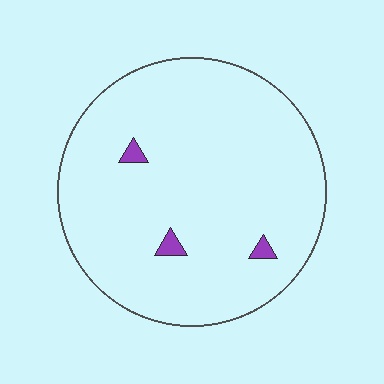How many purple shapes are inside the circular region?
3.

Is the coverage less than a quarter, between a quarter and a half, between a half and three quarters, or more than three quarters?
Less than a quarter.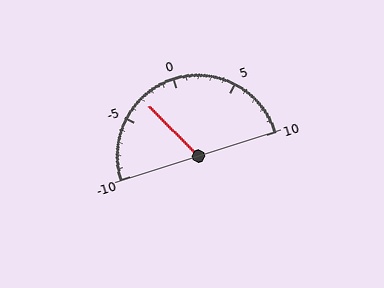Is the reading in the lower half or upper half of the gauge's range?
The reading is in the lower half of the range (-10 to 10).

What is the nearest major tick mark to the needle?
The nearest major tick mark is -5.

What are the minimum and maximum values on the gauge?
The gauge ranges from -10 to 10.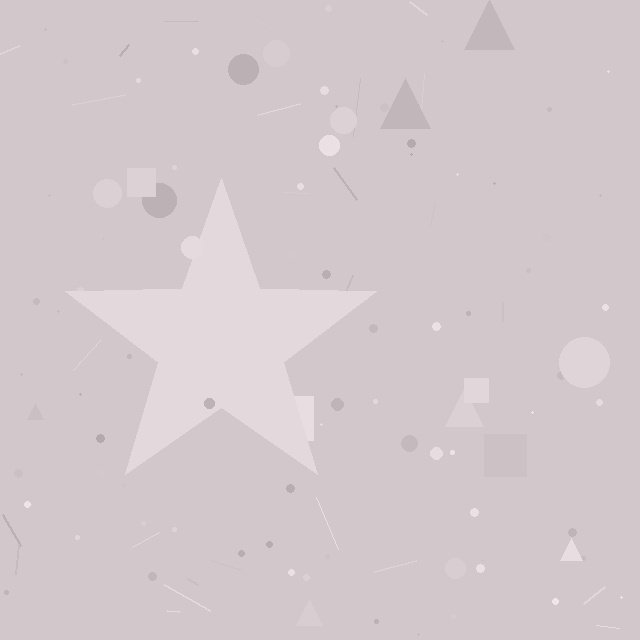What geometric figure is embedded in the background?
A star is embedded in the background.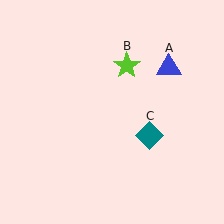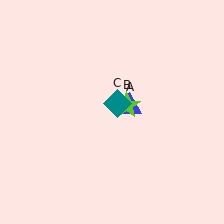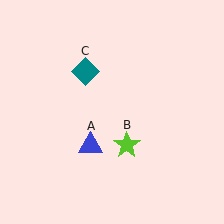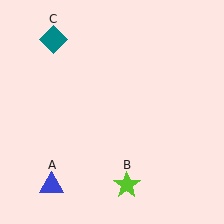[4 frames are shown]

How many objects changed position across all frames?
3 objects changed position: blue triangle (object A), lime star (object B), teal diamond (object C).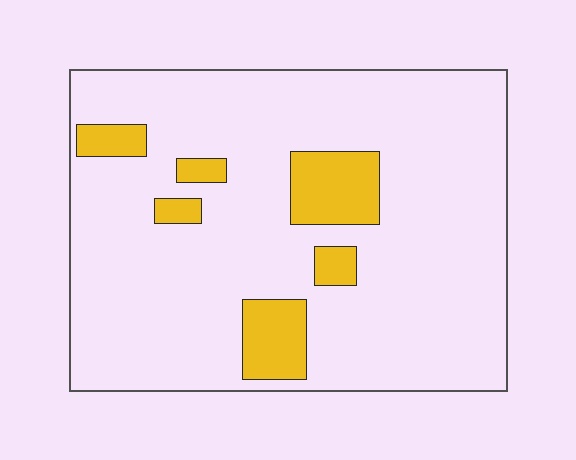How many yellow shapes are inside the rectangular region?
6.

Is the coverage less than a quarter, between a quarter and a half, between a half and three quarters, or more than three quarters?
Less than a quarter.